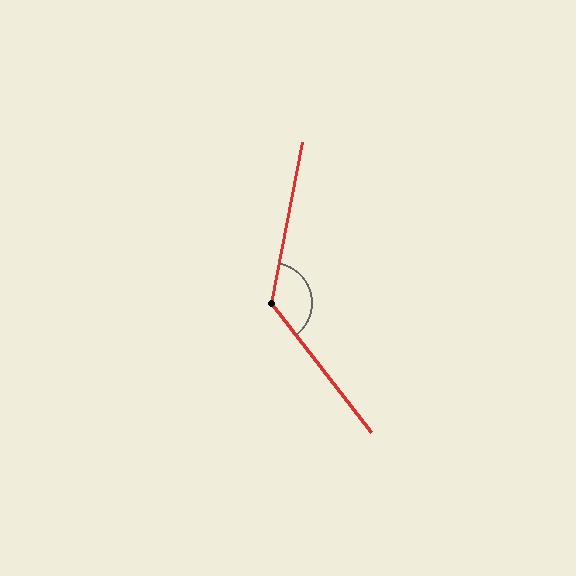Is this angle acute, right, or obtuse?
It is obtuse.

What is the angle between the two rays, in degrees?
Approximately 132 degrees.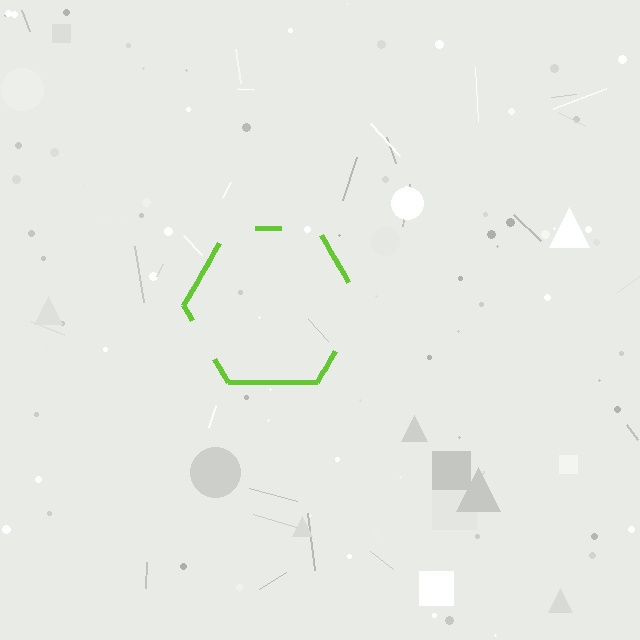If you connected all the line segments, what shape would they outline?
They would outline a hexagon.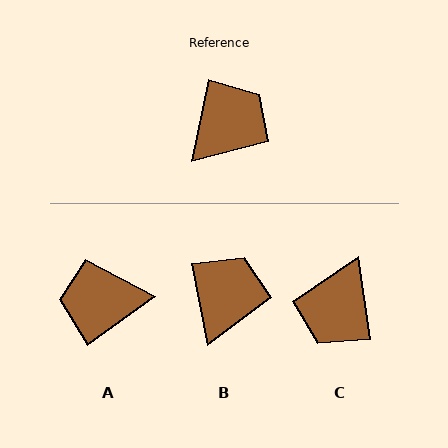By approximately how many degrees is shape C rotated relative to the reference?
Approximately 160 degrees clockwise.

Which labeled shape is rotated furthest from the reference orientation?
C, about 160 degrees away.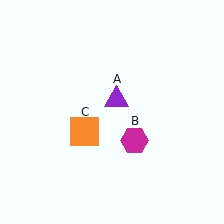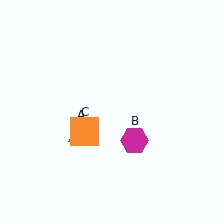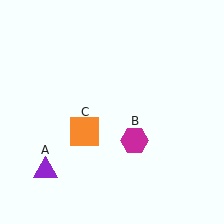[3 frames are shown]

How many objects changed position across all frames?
1 object changed position: purple triangle (object A).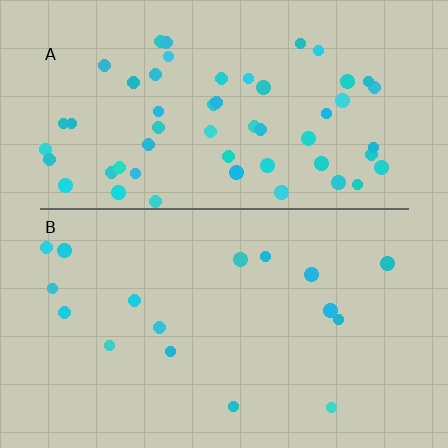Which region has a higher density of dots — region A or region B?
A (the top).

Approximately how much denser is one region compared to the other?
Approximately 3.4× — region A over region B.